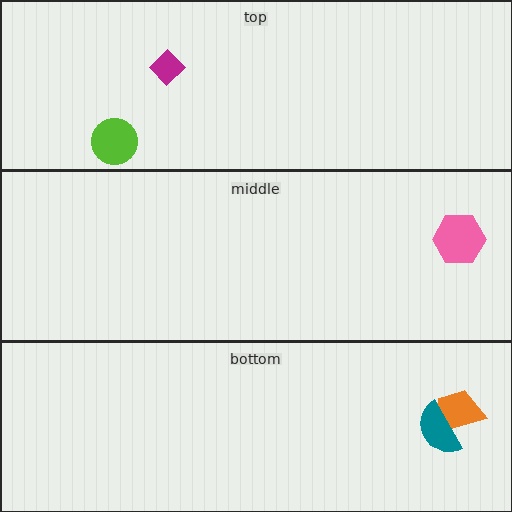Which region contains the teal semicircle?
The bottom region.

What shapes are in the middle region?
The pink hexagon.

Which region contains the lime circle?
The top region.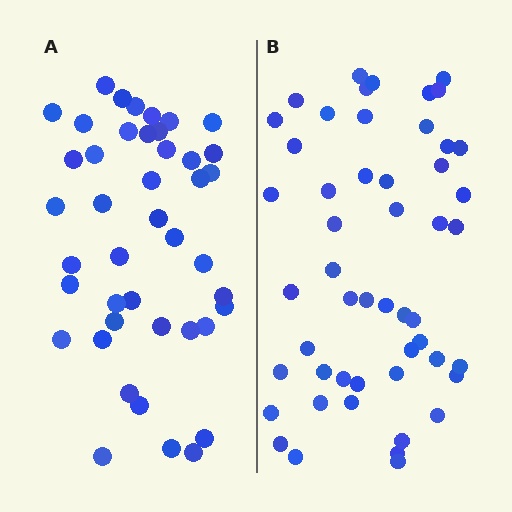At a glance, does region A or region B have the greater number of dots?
Region B (the right region) has more dots.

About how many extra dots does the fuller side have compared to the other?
Region B has roughly 8 or so more dots than region A.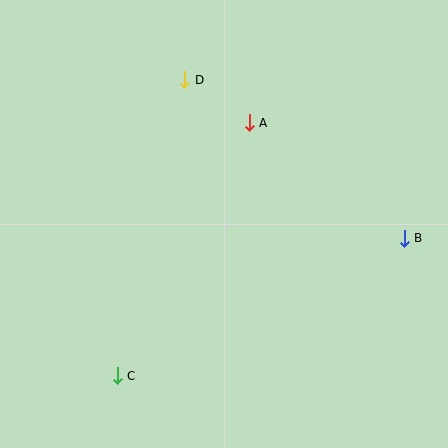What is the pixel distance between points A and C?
The distance between A and C is 286 pixels.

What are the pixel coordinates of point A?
Point A is at (249, 123).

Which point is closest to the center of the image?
Point A at (249, 123) is closest to the center.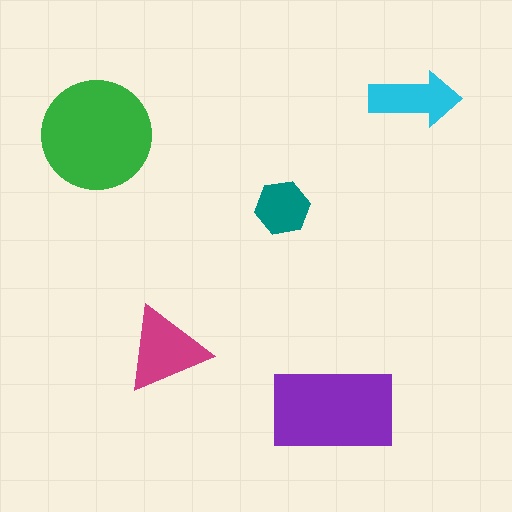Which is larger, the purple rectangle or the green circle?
The green circle.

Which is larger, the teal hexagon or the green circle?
The green circle.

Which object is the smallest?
The teal hexagon.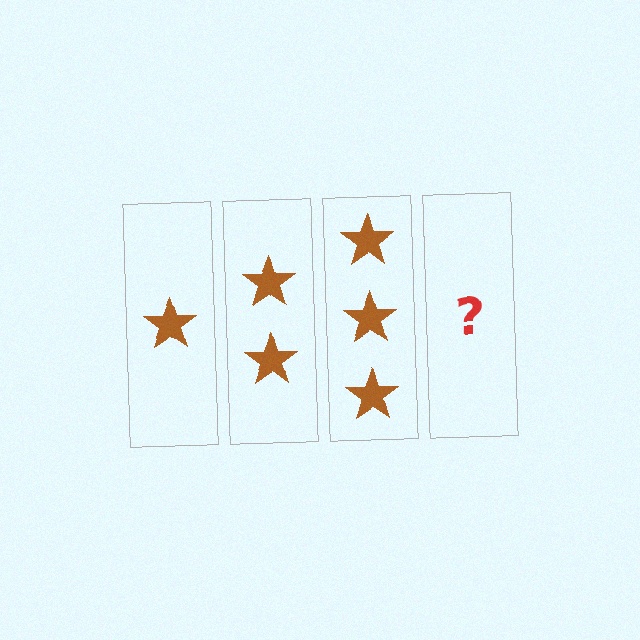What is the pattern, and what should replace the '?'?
The pattern is that each step adds one more star. The '?' should be 4 stars.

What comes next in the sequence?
The next element should be 4 stars.